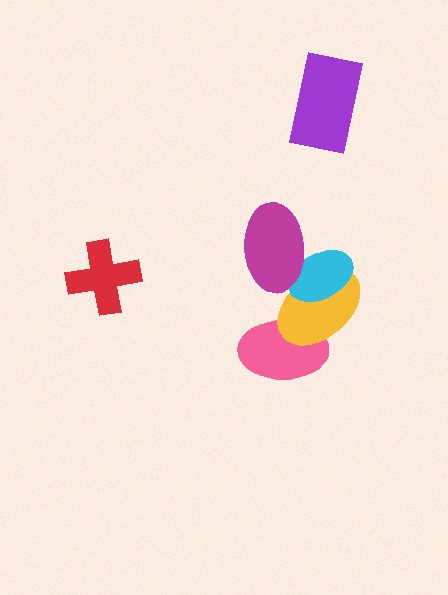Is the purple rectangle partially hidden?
No, no other shape covers it.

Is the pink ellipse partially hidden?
Yes, it is partially covered by another shape.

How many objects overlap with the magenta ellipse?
2 objects overlap with the magenta ellipse.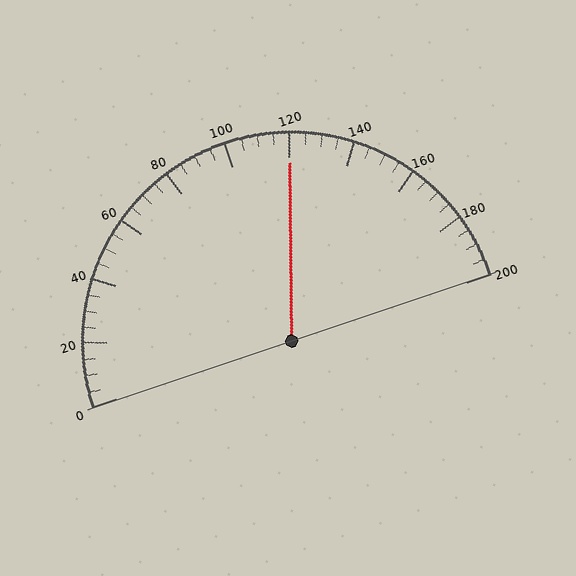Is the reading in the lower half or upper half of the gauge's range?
The reading is in the upper half of the range (0 to 200).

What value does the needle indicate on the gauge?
The needle indicates approximately 120.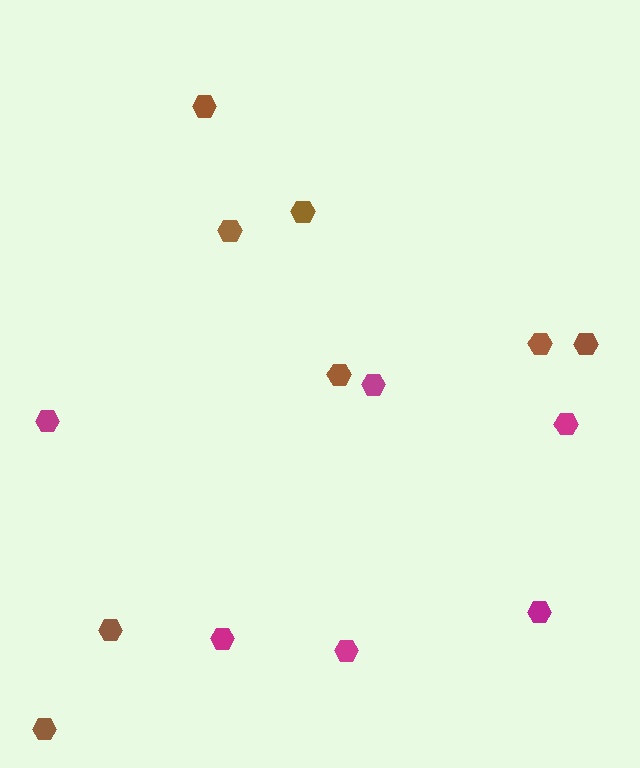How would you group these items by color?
There are 2 groups: one group of magenta hexagons (6) and one group of brown hexagons (8).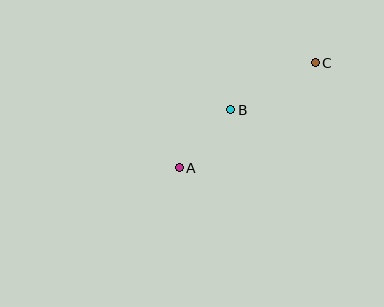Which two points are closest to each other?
Points A and B are closest to each other.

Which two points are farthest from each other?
Points A and C are farthest from each other.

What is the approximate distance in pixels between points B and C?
The distance between B and C is approximately 97 pixels.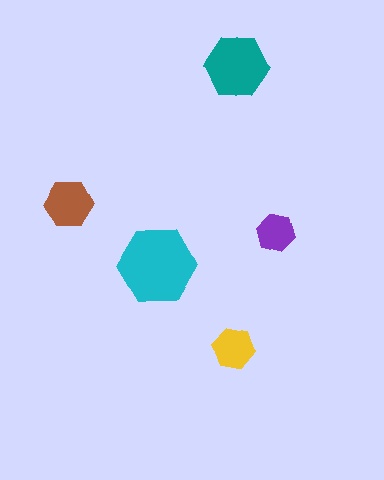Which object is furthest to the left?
The brown hexagon is leftmost.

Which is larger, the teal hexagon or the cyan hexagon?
The cyan one.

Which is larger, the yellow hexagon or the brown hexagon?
The brown one.